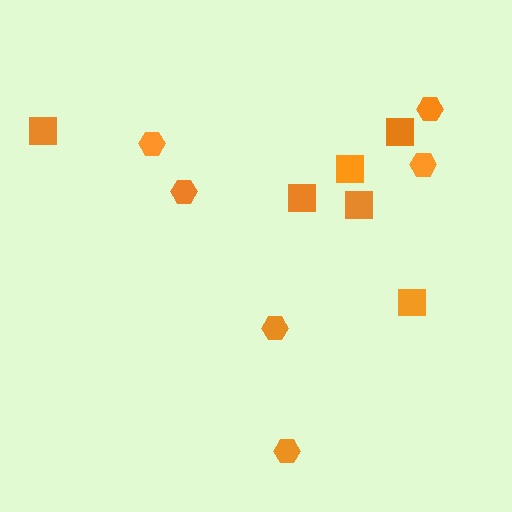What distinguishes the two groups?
There are 2 groups: one group of squares (6) and one group of hexagons (6).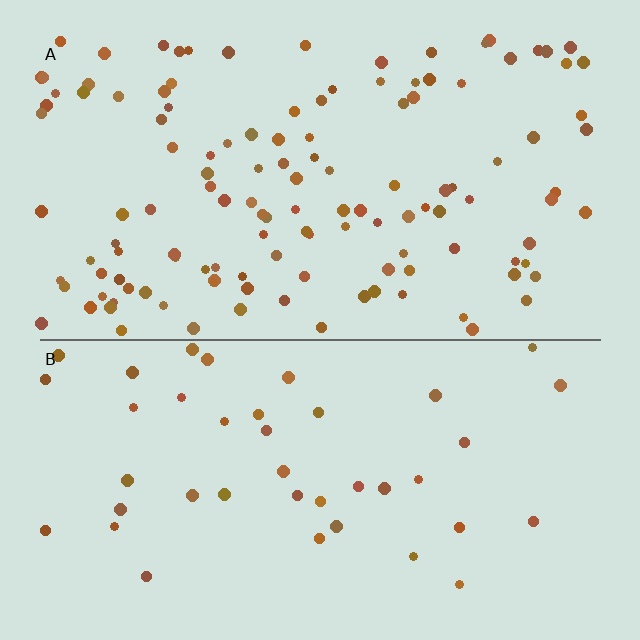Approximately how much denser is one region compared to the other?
Approximately 3.1× — region A over region B.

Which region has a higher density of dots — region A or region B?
A (the top).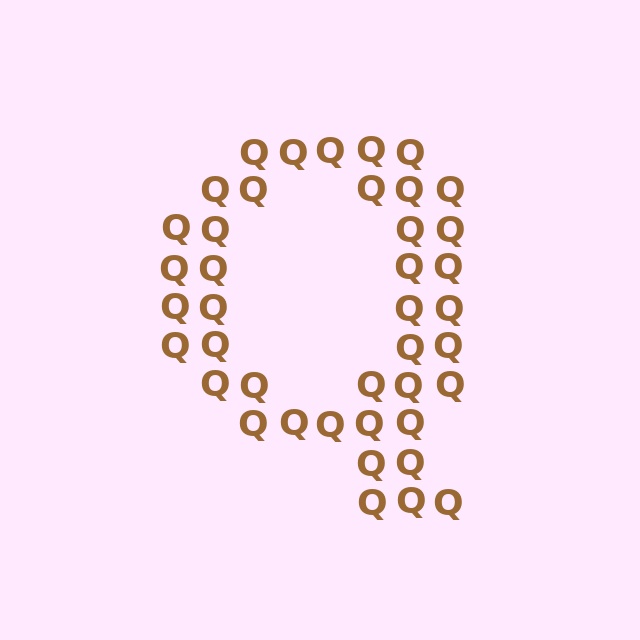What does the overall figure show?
The overall figure shows the letter Q.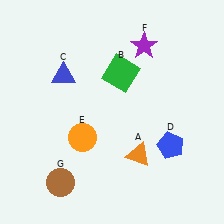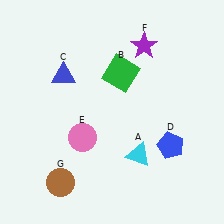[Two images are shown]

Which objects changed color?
A changed from orange to cyan. E changed from orange to pink.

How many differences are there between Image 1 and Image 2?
There are 2 differences between the two images.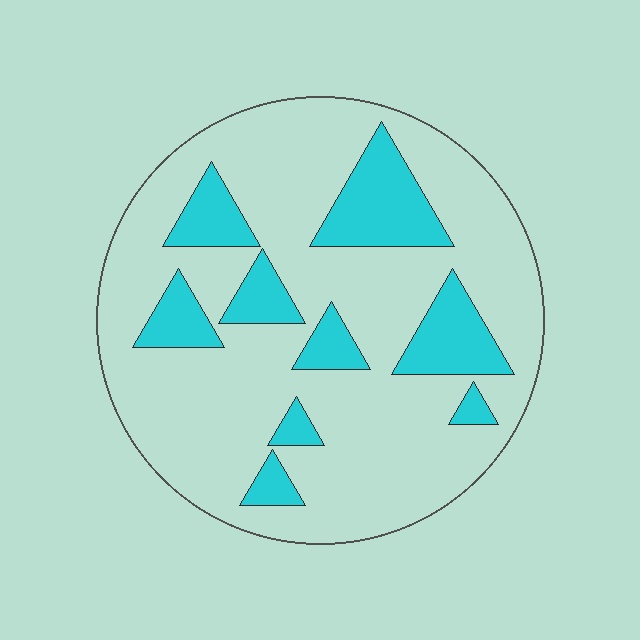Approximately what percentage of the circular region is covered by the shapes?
Approximately 20%.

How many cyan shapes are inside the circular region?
9.